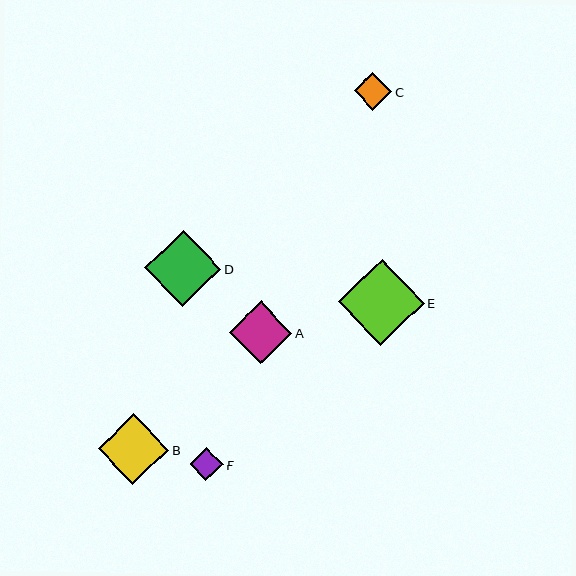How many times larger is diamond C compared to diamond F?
Diamond C is approximately 1.1 times the size of diamond F.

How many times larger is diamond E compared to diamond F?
Diamond E is approximately 2.6 times the size of diamond F.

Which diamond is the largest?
Diamond E is the largest with a size of approximately 86 pixels.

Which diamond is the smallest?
Diamond F is the smallest with a size of approximately 33 pixels.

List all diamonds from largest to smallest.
From largest to smallest: E, D, B, A, C, F.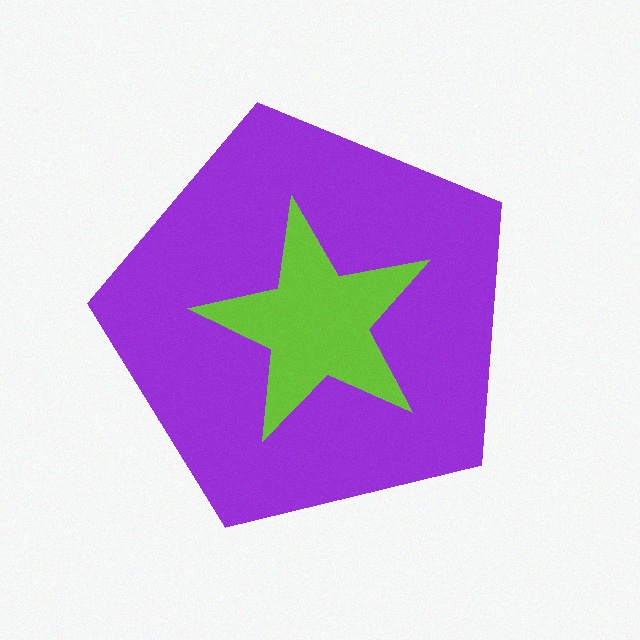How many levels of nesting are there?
2.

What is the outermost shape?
The purple pentagon.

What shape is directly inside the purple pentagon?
The lime star.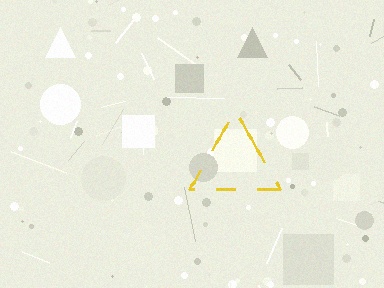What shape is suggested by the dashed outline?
The dashed outline suggests a triangle.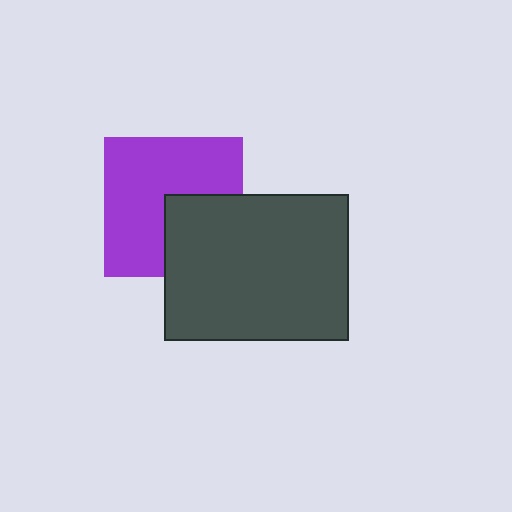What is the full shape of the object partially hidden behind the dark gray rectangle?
The partially hidden object is a purple square.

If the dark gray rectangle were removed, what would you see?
You would see the complete purple square.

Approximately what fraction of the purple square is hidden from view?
Roughly 34% of the purple square is hidden behind the dark gray rectangle.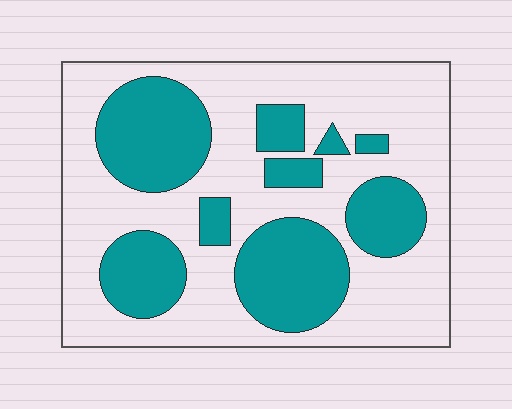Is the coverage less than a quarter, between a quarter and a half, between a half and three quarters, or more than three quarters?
Between a quarter and a half.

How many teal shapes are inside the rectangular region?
9.